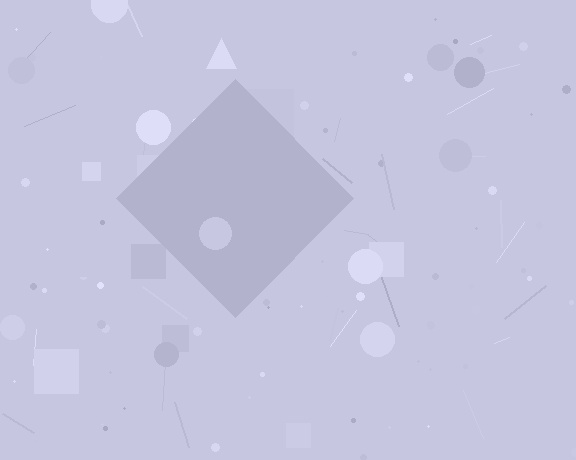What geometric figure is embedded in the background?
A diamond is embedded in the background.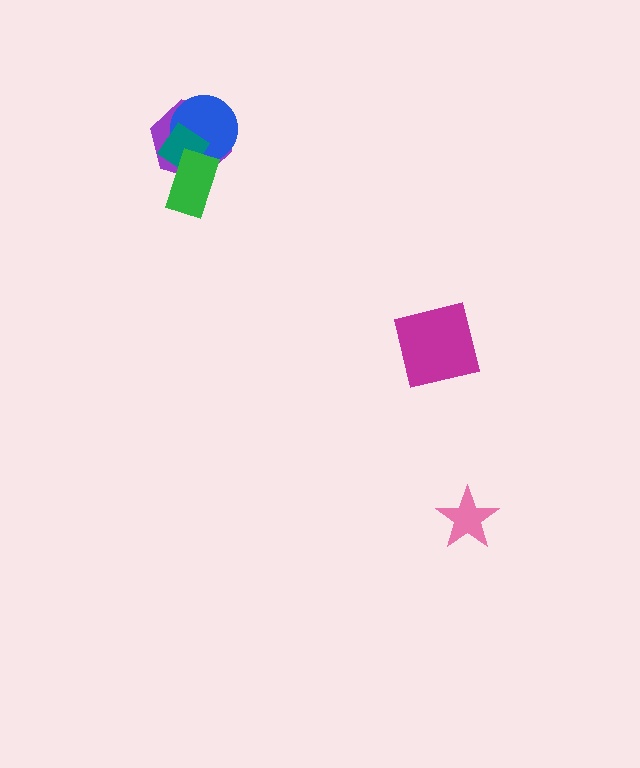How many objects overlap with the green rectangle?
3 objects overlap with the green rectangle.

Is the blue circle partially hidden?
Yes, it is partially covered by another shape.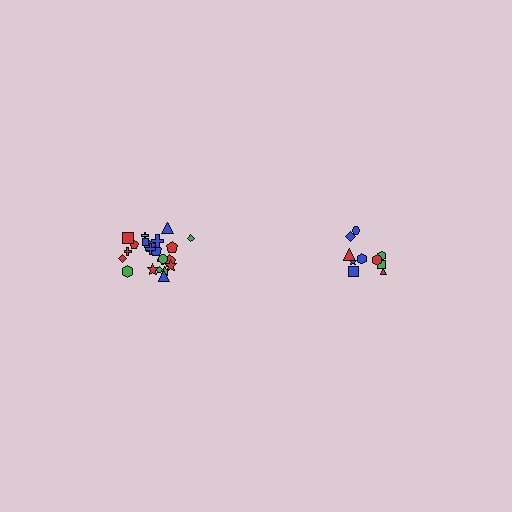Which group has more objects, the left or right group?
The left group.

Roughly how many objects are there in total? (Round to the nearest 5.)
Roughly 30 objects in total.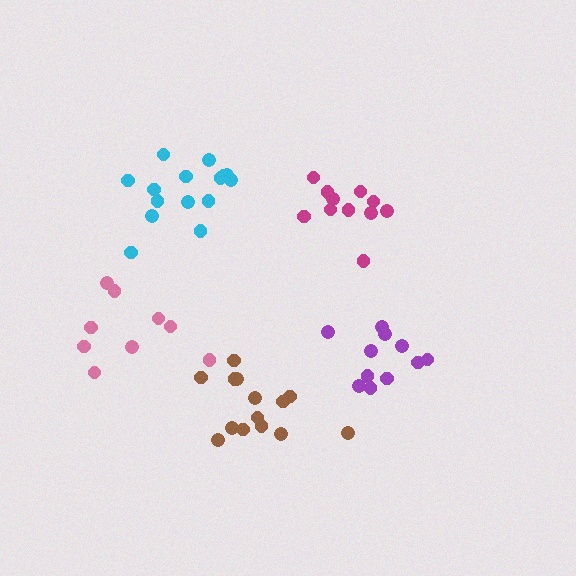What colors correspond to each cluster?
The clusters are colored: brown, cyan, pink, magenta, purple.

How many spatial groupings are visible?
There are 5 spatial groupings.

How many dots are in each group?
Group 1: 14 dots, Group 2: 15 dots, Group 3: 9 dots, Group 4: 11 dots, Group 5: 11 dots (60 total).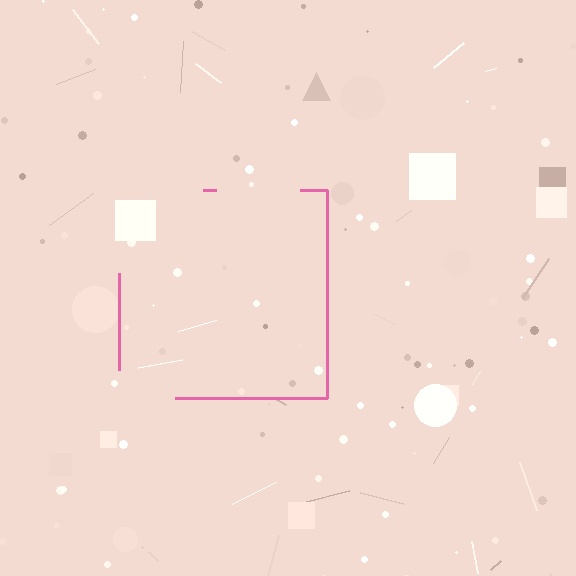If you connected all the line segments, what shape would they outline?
They would outline a square.